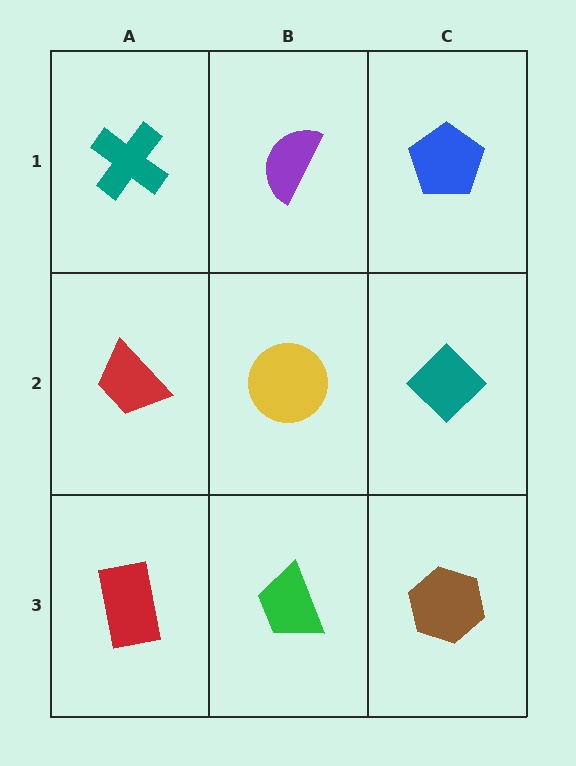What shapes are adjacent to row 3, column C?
A teal diamond (row 2, column C), a green trapezoid (row 3, column B).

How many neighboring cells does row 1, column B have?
3.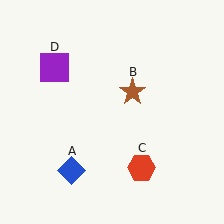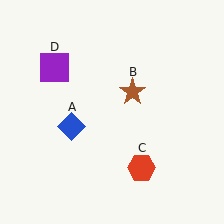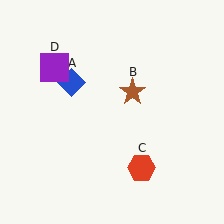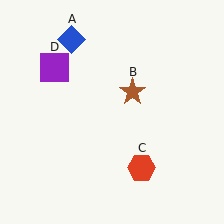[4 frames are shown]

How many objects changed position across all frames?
1 object changed position: blue diamond (object A).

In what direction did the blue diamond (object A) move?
The blue diamond (object A) moved up.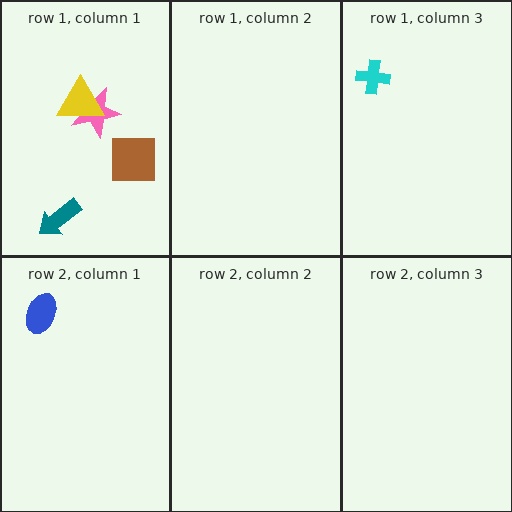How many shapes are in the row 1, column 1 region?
4.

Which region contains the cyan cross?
The row 1, column 3 region.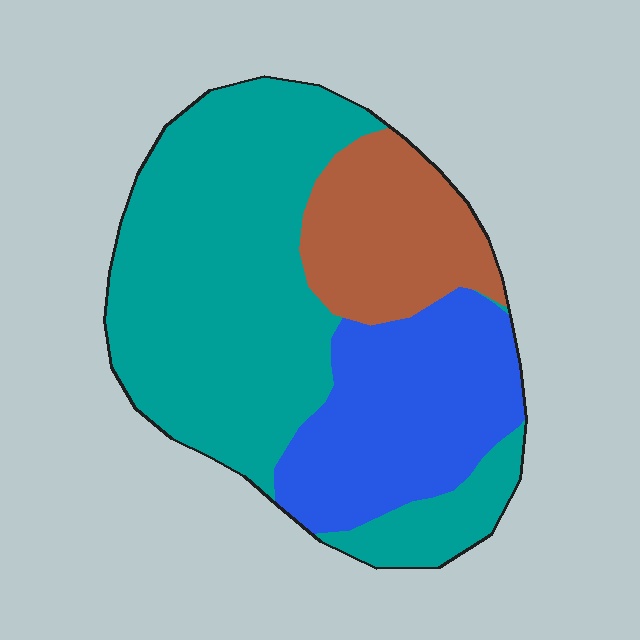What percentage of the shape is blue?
Blue covers around 25% of the shape.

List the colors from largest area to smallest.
From largest to smallest: teal, blue, brown.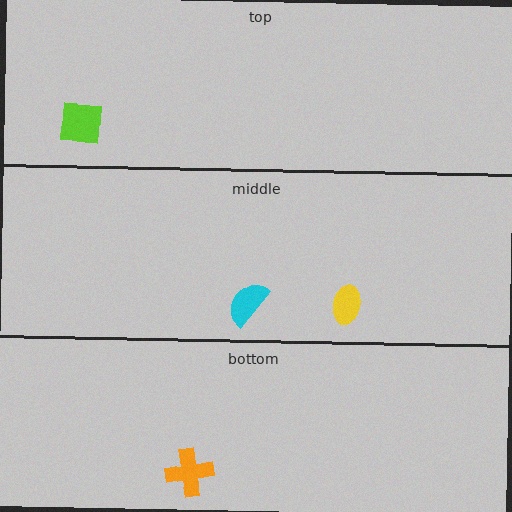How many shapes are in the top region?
1.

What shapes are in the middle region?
The yellow ellipse, the cyan semicircle.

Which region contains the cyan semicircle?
The middle region.